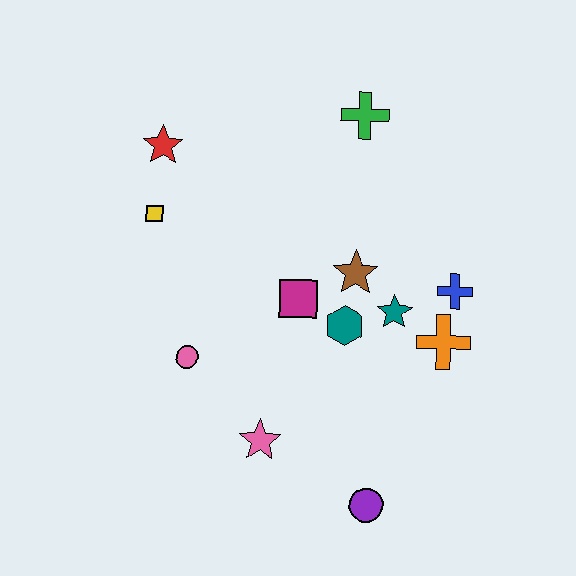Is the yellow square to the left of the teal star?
Yes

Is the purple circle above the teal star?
No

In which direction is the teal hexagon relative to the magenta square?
The teal hexagon is to the right of the magenta square.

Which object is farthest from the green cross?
The purple circle is farthest from the green cross.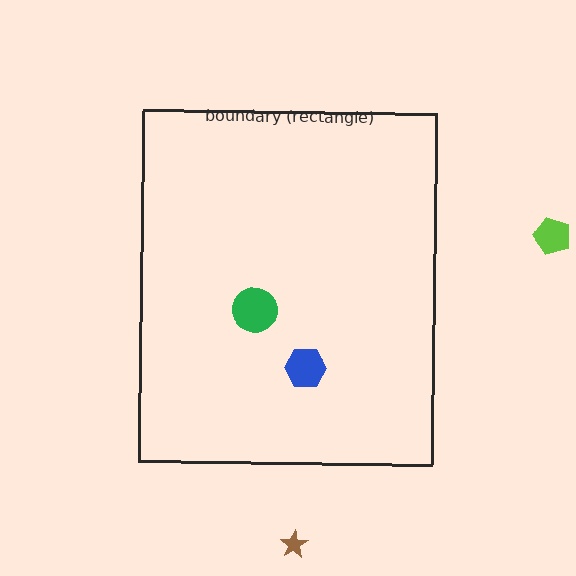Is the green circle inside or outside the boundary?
Inside.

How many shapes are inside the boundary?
2 inside, 2 outside.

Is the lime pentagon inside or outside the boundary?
Outside.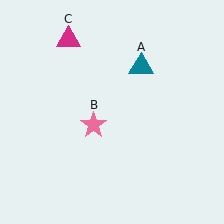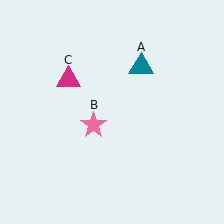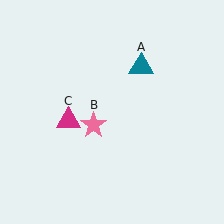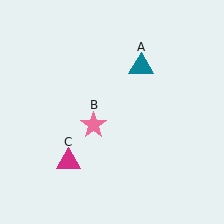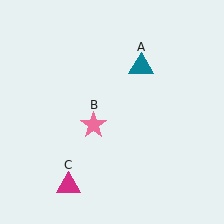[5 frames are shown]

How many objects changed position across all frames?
1 object changed position: magenta triangle (object C).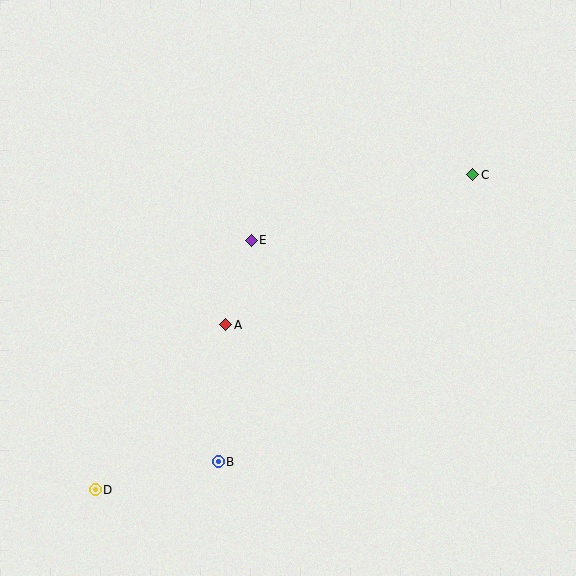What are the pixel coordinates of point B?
Point B is at (218, 462).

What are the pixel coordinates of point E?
Point E is at (251, 240).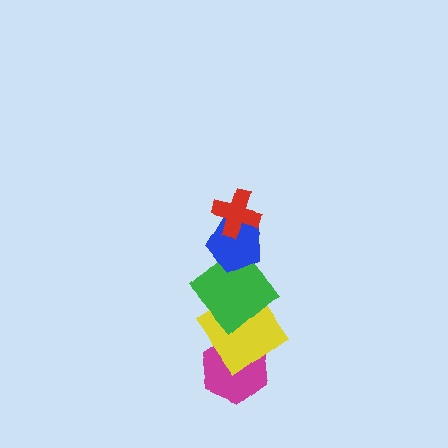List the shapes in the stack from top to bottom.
From top to bottom: the red cross, the blue pentagon, the green diamond, the yellow diamond, the magenta hexagon.